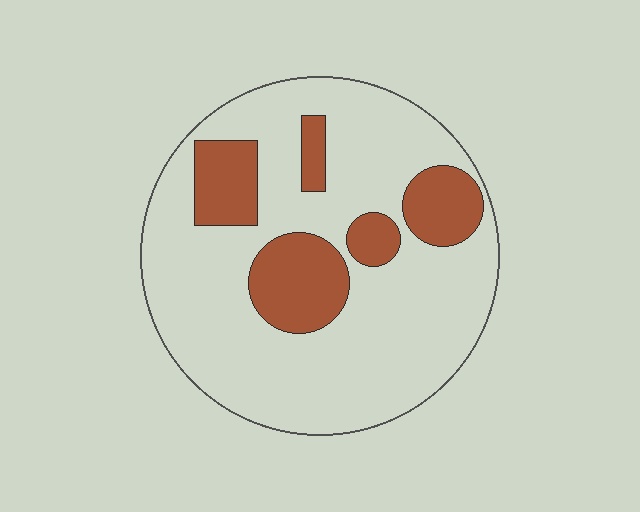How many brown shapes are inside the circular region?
5.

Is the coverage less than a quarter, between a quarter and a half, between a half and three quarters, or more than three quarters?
Less than a quarter.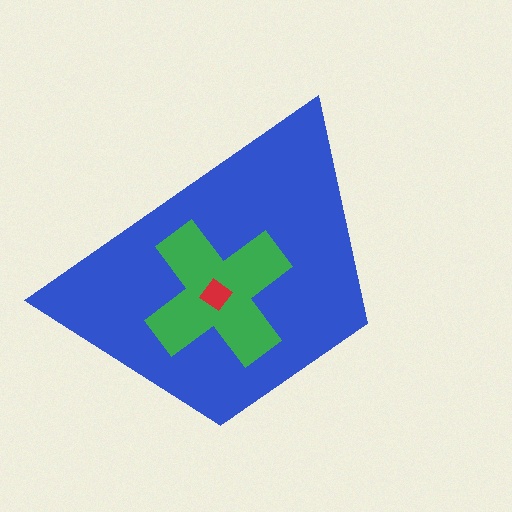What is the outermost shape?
The blue trapezoid.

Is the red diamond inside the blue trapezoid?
Yes.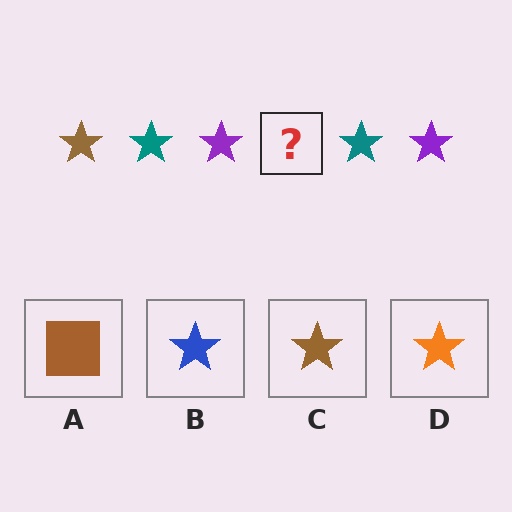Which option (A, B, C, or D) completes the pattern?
C.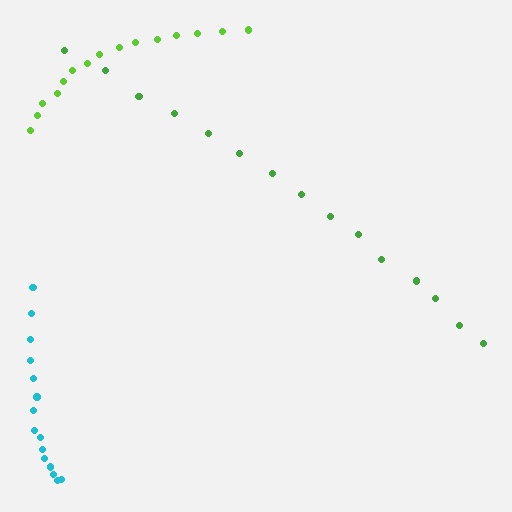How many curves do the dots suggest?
There are 3 distinct paths.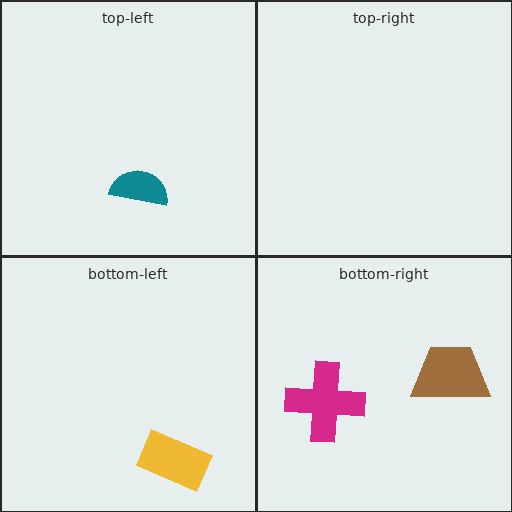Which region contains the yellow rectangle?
The bottom-left region.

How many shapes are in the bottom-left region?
1.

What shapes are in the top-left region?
The teal semicircle.